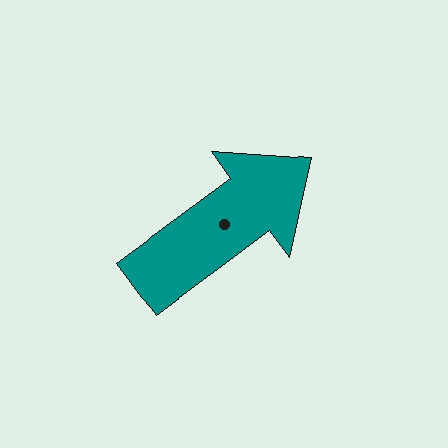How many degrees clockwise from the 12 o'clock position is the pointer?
Approximately 53 degrees.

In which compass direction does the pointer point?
Northeast.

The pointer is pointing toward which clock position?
Roughly 2 o'clock.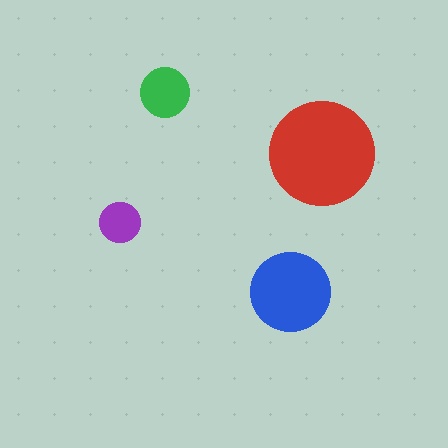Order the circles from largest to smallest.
the red one, the blue one, the green one, the purple one.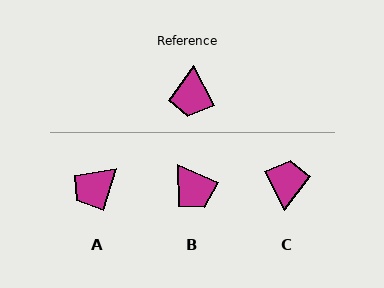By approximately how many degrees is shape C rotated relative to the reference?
Approximately 180 degrees counter-clockwise.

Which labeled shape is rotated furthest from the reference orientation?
C, about 180 degrees away.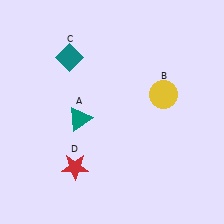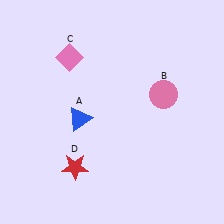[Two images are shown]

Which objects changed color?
A changed from teal to blue. B changed from yellow to pink. C changed from teal to pink.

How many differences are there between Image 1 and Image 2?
There are 3 differences between the two images.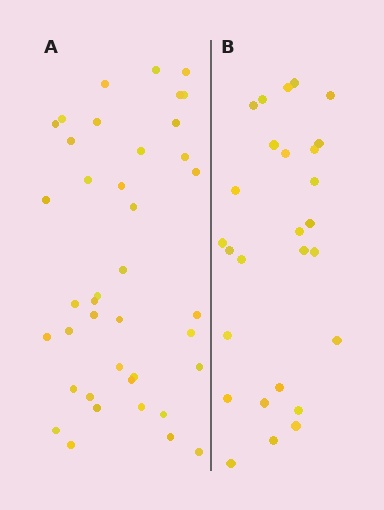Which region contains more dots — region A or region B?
Region A (the left region) has more dots.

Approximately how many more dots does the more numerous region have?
Region A has approximately 15 more dots than region B.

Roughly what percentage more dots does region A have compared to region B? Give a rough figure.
About 50% more.